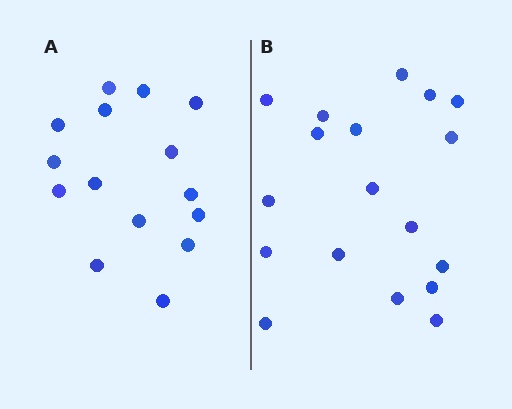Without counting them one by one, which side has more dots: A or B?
Region B (the right region) has more dots.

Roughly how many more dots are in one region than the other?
Region B has just a few more — roughly 2 or 3 more dots than region A.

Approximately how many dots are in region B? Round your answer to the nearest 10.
About 20 dots. (The exact count is 18, which rounds to 20.)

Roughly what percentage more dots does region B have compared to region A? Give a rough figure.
About 20% more.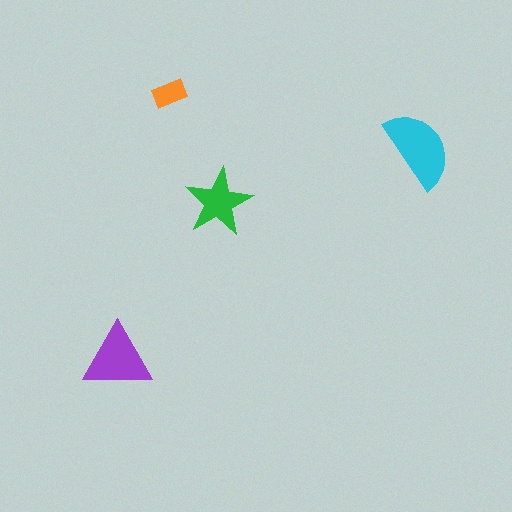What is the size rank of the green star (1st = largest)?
3rd.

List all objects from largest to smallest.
The cyan semicircle, the purple triangle, the green star, the orange rectangle.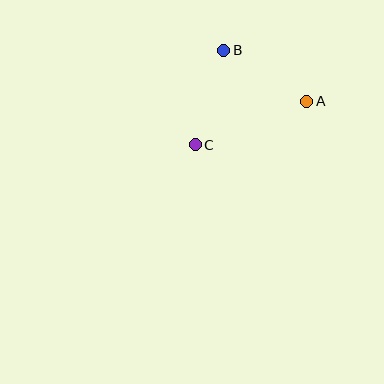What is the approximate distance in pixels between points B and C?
The distance between B and C is approximately 98 pixels.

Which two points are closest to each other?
Points A and B are closest to each other.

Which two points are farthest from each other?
Points A and C are farthest from each other.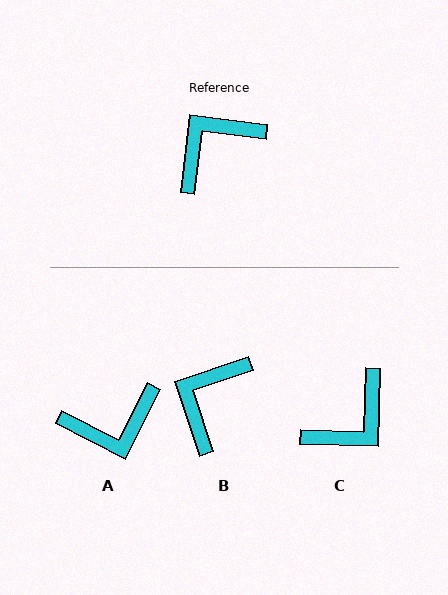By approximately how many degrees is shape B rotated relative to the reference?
Approximately 26 degrees counter-clockwise.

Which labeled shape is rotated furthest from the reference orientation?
C, about 174 degrees away.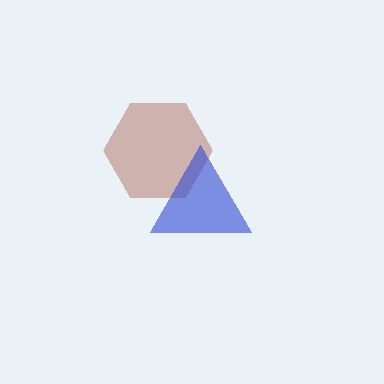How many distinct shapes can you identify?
There are 2 distinct shapes: a brown hexagon, a blue triangle.